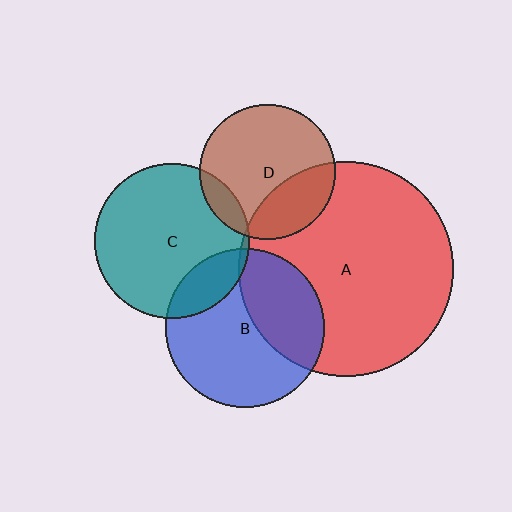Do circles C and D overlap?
Yes.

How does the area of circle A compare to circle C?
Approximately 1.9 times.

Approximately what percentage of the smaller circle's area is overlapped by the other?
Approximately 10%.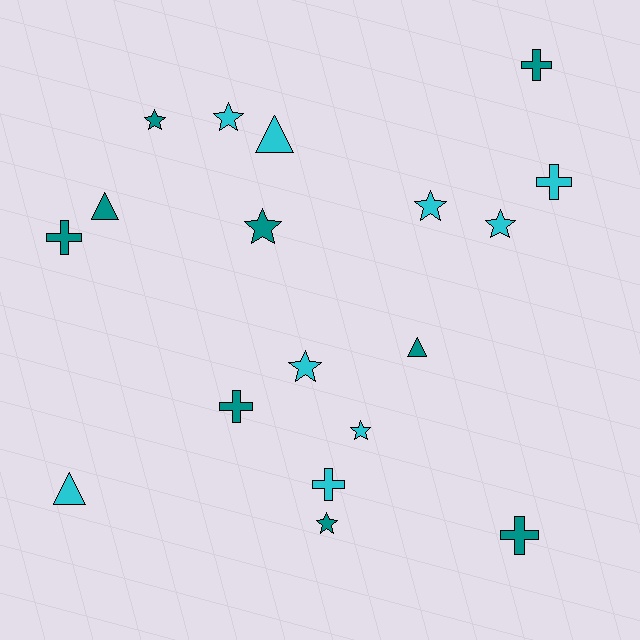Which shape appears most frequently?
Star, with 8 objects.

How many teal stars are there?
There are 3 teal stars.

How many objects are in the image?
There are 18 objects.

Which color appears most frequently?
Teal, with 9 objects.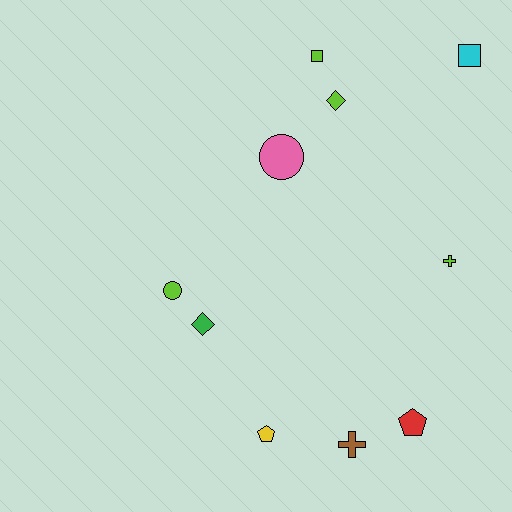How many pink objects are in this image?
There is 1 pink object.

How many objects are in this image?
There are 10 objects.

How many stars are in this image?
There are no stars.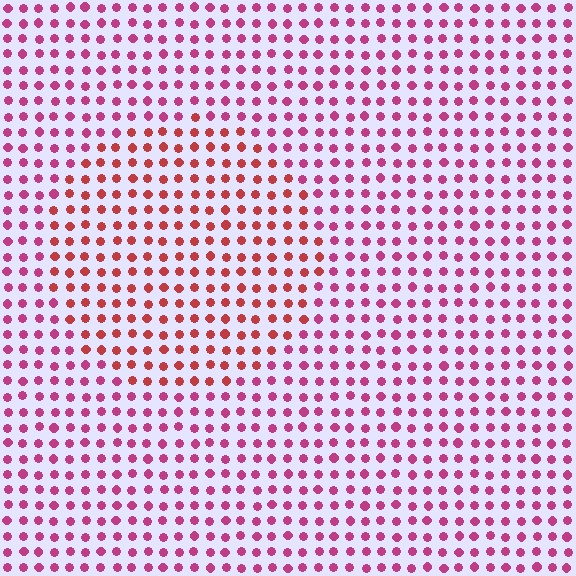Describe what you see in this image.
The image is filled with small magenta elements in a uniform arrangement. A circle-shaped region is visible where the elements are tinted to a slightly different hue, forming a subtle color boundary.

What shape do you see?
I see a circle.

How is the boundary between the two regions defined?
The boundary is defined purely by a slight shift in hue (about 31 degrees). Spacing, size, and orientation are identical on both sides.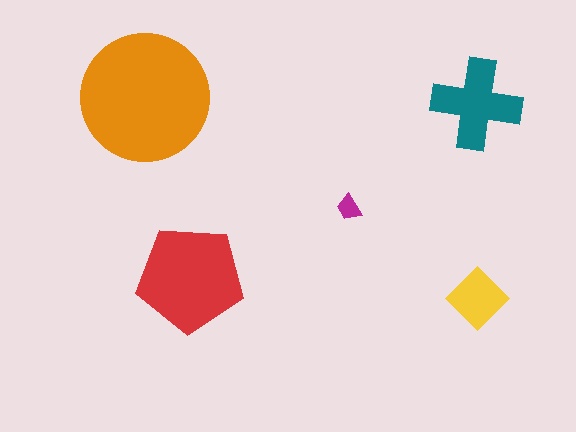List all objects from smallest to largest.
The magenta trapezoid, the yellow diamond, the teal cross, the red pentagon, the orange circle.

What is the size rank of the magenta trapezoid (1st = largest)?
5th.